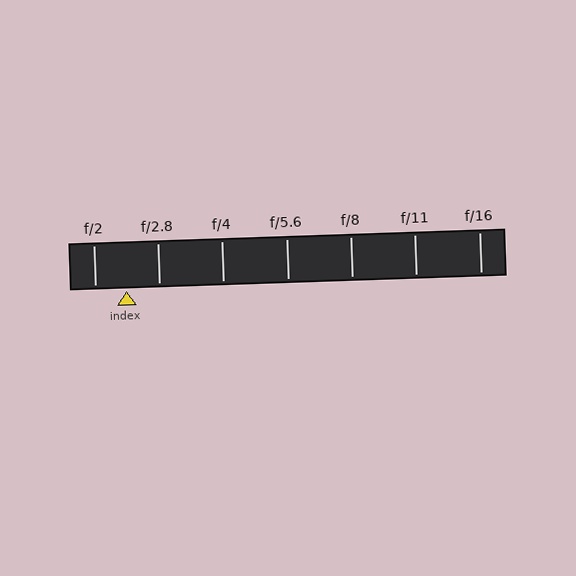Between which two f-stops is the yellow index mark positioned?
The index mark is between f/2 and f/2.8.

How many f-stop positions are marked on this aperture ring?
There are 7 f-stop positions marked.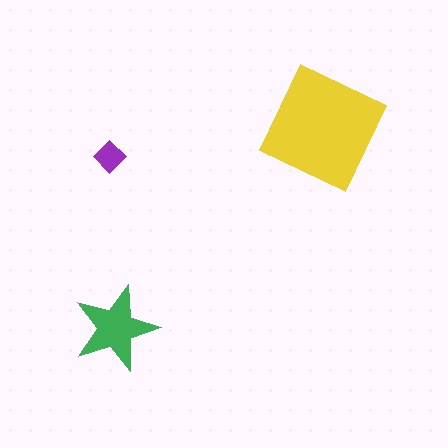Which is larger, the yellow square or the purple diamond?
The yellow square.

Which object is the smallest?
The purple diamond.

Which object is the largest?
The yellow square.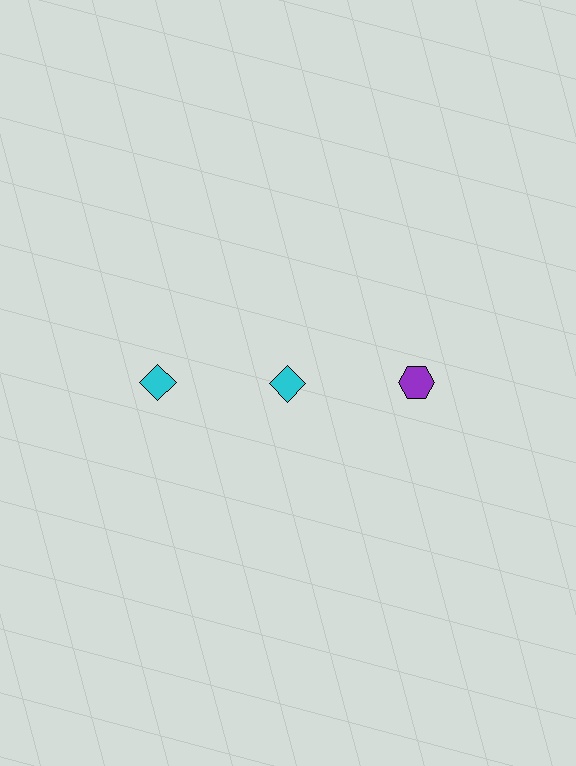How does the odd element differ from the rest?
It differs in both color (purple instead of cyan) and shape (hexagon instead of diamond).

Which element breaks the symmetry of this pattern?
The purple hexagon in the top row, center column breaks the symmetry. All other shapes are cyan diamonds.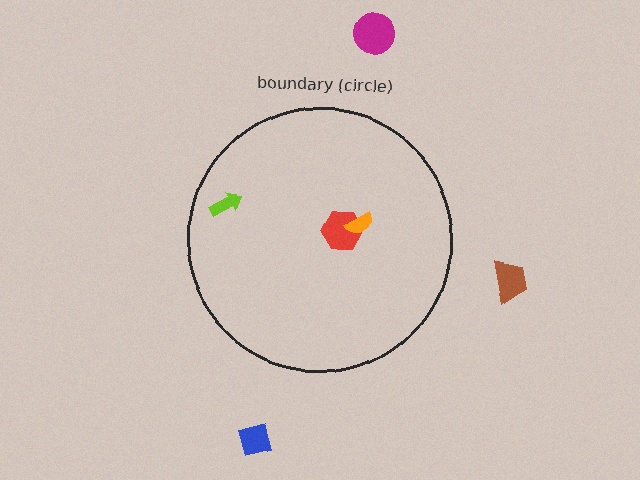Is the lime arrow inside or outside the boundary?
Inside.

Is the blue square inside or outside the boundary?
Outside.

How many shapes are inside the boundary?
3 inside, 3 outside.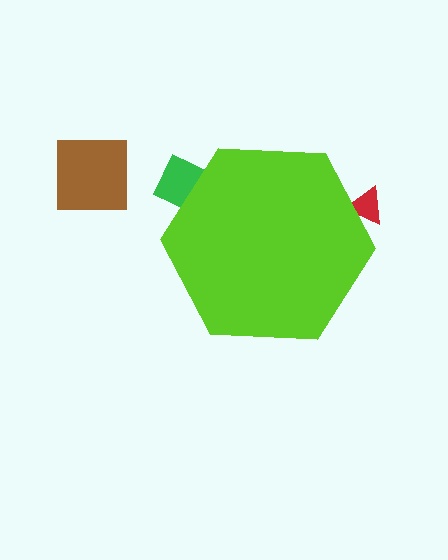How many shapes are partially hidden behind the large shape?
2 shapes are partially hidden.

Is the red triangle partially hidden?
Yes, the red triangle is partially hidden behind the lime hexagon.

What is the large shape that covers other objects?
A lime hexagon.